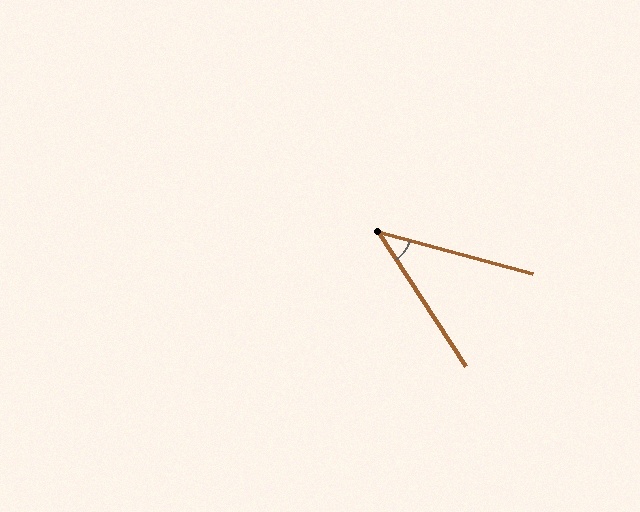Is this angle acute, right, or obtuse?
It is acute.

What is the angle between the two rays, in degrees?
Approximately 42 degrees.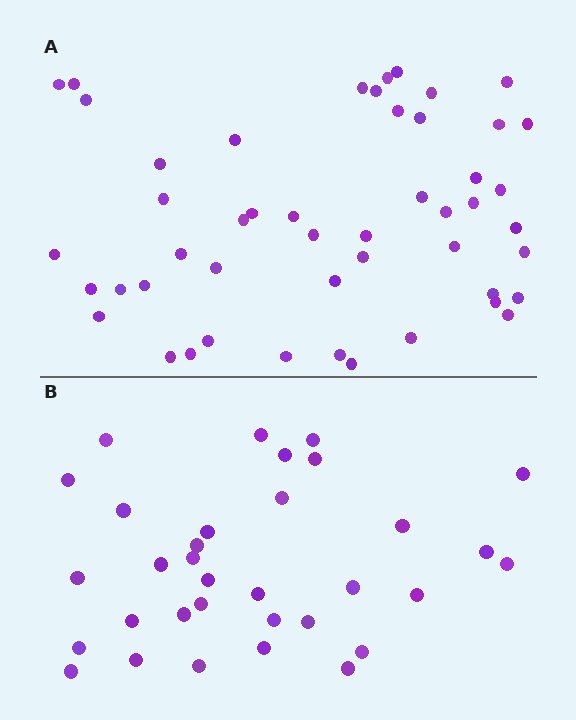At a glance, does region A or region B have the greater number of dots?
Region A (the top region) has more dots.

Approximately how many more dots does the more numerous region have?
Region A has approximately 15 more dots than region B.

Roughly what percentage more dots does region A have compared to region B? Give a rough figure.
About 50% more.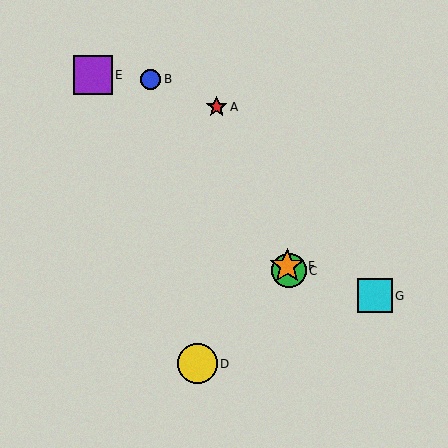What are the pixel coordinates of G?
Object G is at (375, 296).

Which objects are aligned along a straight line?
Objects A, C, F are aligned along a straight line.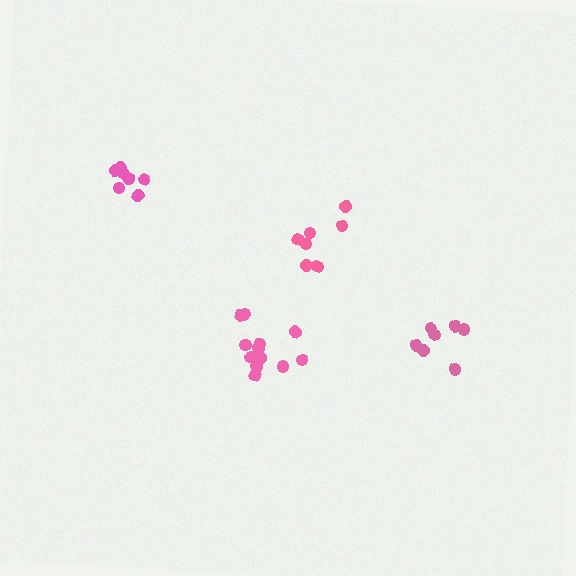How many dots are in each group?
Group 1: 7 dots, Group 2: 13 dots, Group 3: 7 dots, Group 4: 7 dots (34 total).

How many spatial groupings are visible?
There are 4 spatial groupings.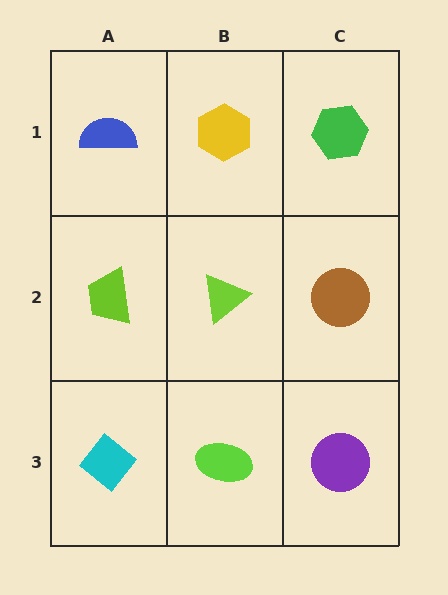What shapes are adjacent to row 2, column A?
A blue semicircle (row 1, column A), a cyan diamond (row 3, column A), a lime triangle (row 2, column B).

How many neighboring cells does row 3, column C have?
2.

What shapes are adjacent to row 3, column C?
A brown circle (row 2, column C), a lime ellipse (row 3, column B).